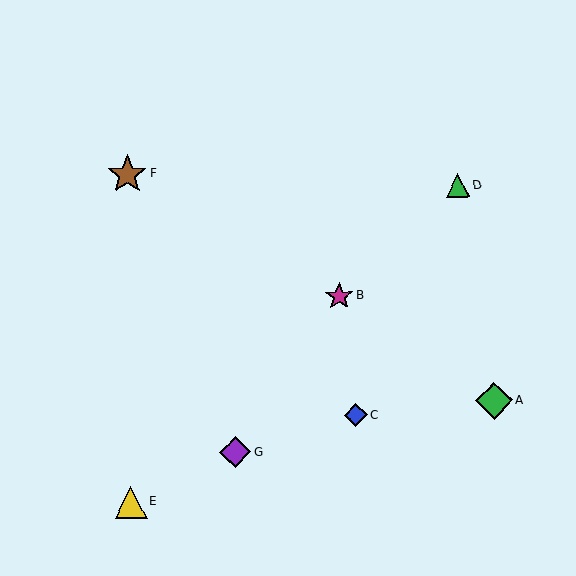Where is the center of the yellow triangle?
The center of the yellow triangle is at (131, 502).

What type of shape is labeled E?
Shape E is a yellow triangle.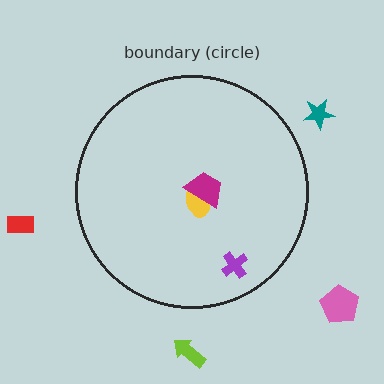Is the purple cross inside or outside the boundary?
Inside.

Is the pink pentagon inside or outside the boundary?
Outside.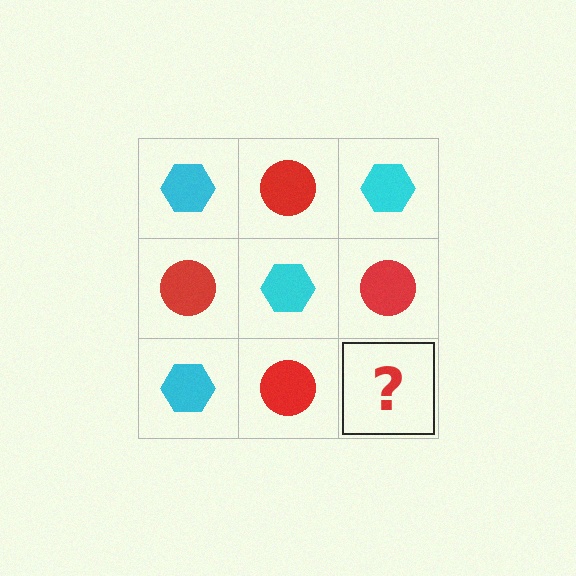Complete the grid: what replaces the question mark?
The question mark should be replaced with a cyan hexagon.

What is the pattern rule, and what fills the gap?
The rule is that it alternates cyan hexagon and red circle in a checkerboard pattern. The gap should be filled with a cyan hexagon.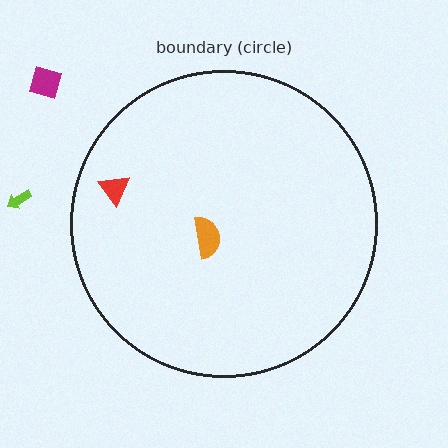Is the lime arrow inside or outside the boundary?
Outside.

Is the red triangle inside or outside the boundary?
Inside.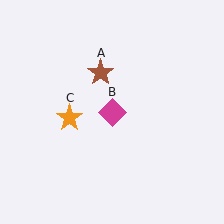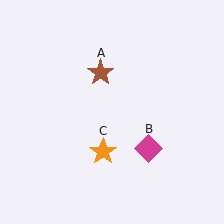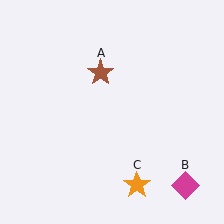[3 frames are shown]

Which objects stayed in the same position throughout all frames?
Brown star (object A) remained stationary.